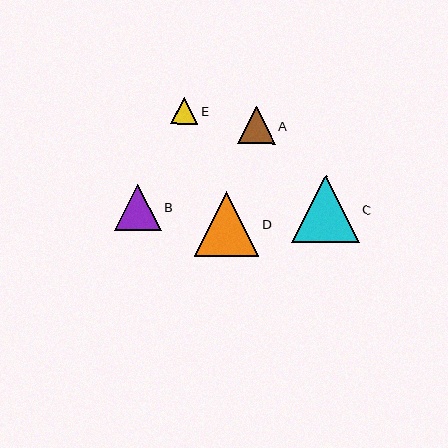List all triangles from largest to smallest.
From largest to smallest: C, D, B, A, E.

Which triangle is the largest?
Triangle C is the largest with a size of approximately 68 pixels.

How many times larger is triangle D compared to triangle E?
Triangle D is approximately 2.4 times the size of triangle E.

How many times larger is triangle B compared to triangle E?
Triangle B is approximately 1.7 times the size of triangle E.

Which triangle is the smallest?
Triangle E is the smallest with a size of approximately 27 pixels.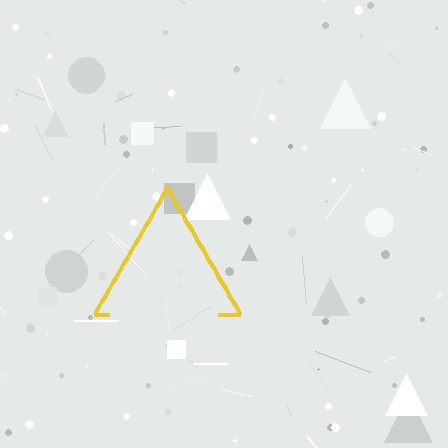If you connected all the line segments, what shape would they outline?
They would outline a triangle.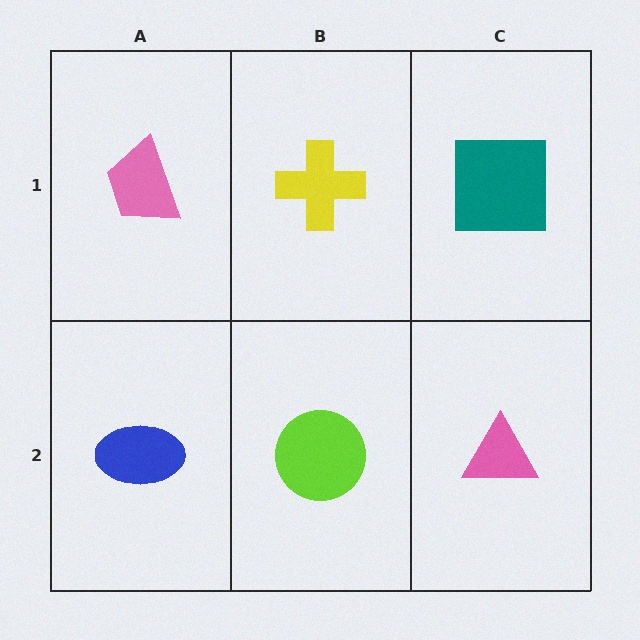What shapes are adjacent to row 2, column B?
A yellow cross (row 1, column B), a blue ellipse (row 2, column A), a pink triangle (row 2, column C).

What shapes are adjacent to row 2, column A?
A pink trapezoid (row 1, column A), a lime circle (row 2, column B).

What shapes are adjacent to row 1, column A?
A blue ellipse (row 2, column A), a yellow cross (row 1, column B).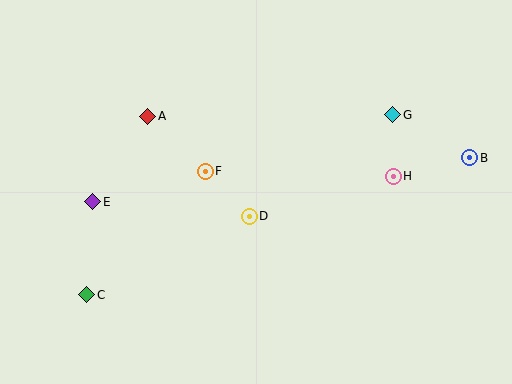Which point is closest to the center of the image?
Point D at (249, 216) is closest to the center.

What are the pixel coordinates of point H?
Point H is at (393, 176).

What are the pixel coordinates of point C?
Point C is at (87, 295).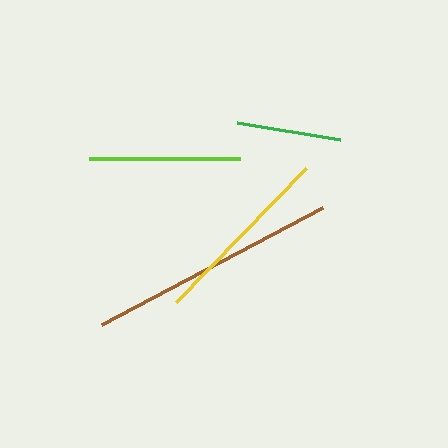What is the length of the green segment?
The green segment is approximately 104 pixels long.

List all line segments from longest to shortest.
From longest to shortest: brown, yellow, lime, green.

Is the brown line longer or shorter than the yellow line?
The brown line is longer than the yellow line.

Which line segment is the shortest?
The green line is the shortest at approximately 104 pixels.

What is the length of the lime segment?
The lime segment is approximately 151 pixels long.